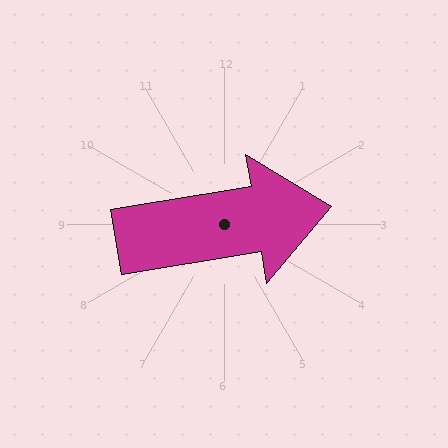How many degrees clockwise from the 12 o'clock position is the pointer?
Approximately 81 degrees.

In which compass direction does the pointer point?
East.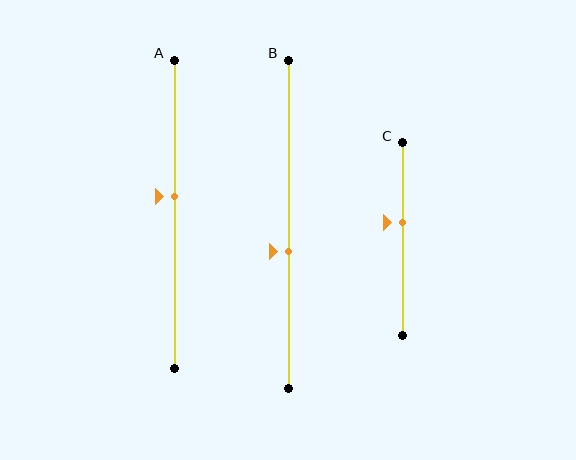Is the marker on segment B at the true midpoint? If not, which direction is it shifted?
No, the marker on segment B is shifted downward by about 8% of the segment length.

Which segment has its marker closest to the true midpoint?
Segment A has its marker closest to the true midpoint.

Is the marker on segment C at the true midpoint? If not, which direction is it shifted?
No, the marker on segment C is shifted upward by about 9% of the segment length.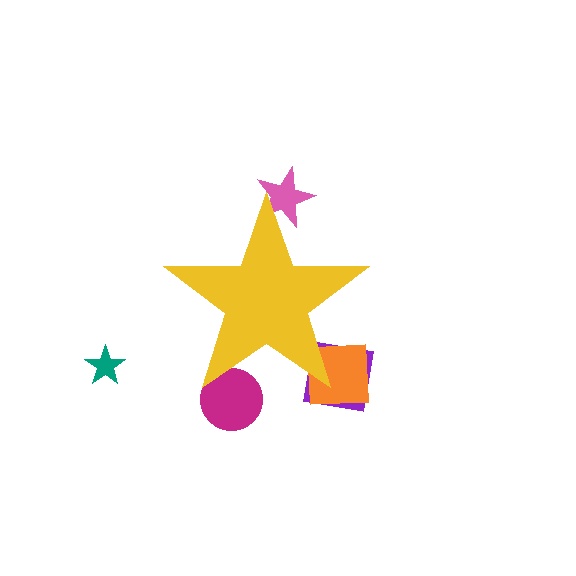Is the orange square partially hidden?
Yes, the orange square is partially hidden behind the yellow star.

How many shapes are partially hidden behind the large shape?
4 shapes are partially hidden.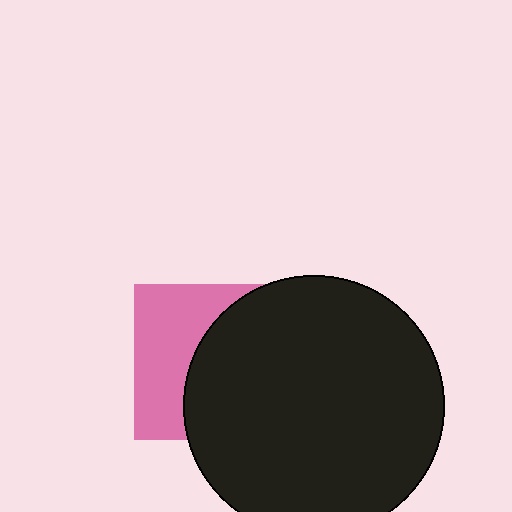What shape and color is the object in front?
The object in front is a black circle.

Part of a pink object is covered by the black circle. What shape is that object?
It is a square.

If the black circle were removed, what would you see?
You would see the complete pink square.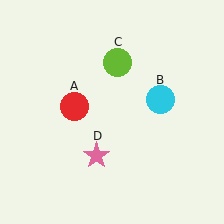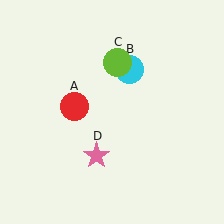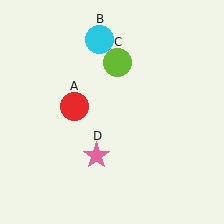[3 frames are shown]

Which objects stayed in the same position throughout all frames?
Red circle (object A) and lime circle (object C) and pink star (object D) remained stationary.